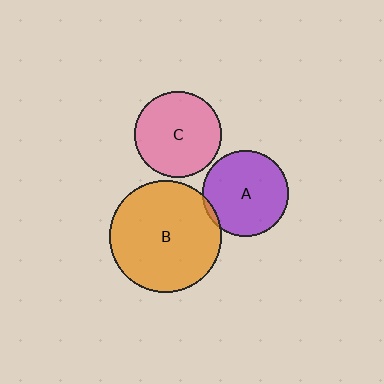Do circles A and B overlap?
Yes.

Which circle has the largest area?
Circle B (orange).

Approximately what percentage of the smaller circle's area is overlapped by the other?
Approximately 5%.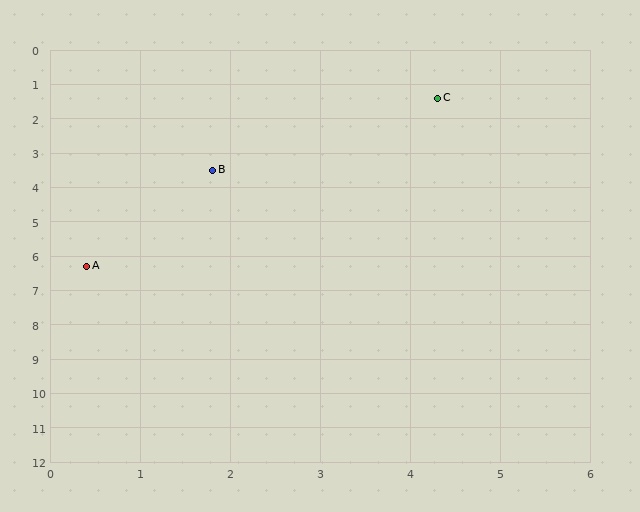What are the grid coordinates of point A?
Point A is at approximately (0.4, 6.3).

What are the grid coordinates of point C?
Point C is at approximately (4.3, 1.4).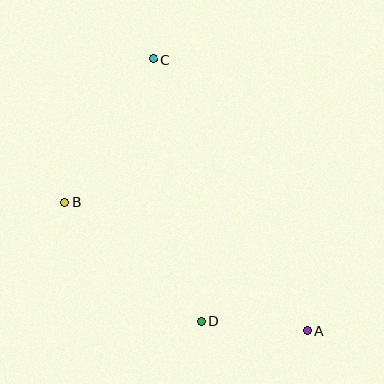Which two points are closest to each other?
Points A and D are closest to each other.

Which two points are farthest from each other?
Points A and C are farthest from each other.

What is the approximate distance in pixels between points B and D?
The distance between B and D is approximately 181 pixels.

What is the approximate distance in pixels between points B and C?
The distance between B and C is approximately 168 pixels.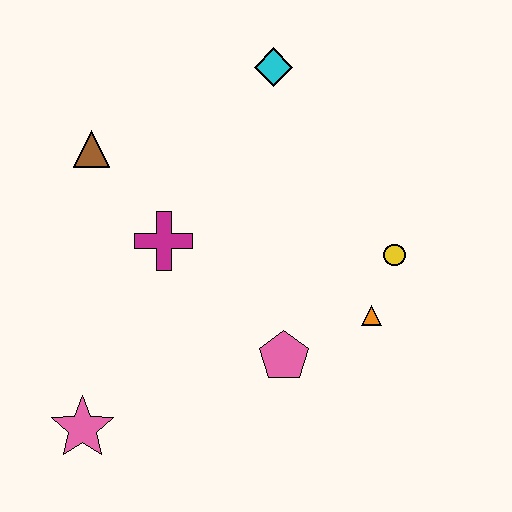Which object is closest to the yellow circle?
The orange triangle is closest to the yellow circle.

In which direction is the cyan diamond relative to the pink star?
The cyan diamond is above the pink star.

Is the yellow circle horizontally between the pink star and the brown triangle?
No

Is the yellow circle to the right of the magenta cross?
Yes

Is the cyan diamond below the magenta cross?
No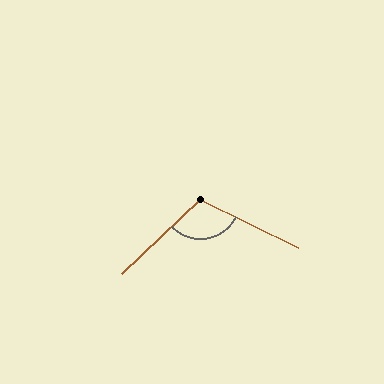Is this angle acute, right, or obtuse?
It is obtuse.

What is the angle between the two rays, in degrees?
Approximately 110 degrees.